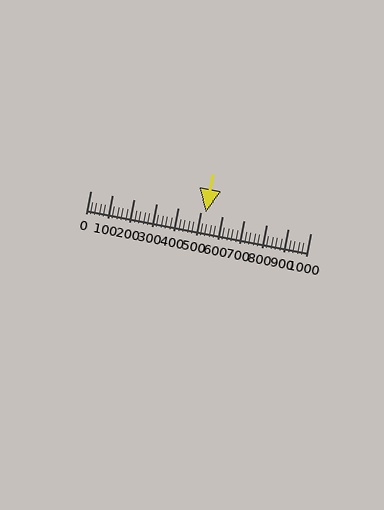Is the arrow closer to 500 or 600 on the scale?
The arrow is closer to 500.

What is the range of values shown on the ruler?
The ruler shows values from 0 to 1000.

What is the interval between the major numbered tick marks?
The major tick marks are spaced 100 units apart.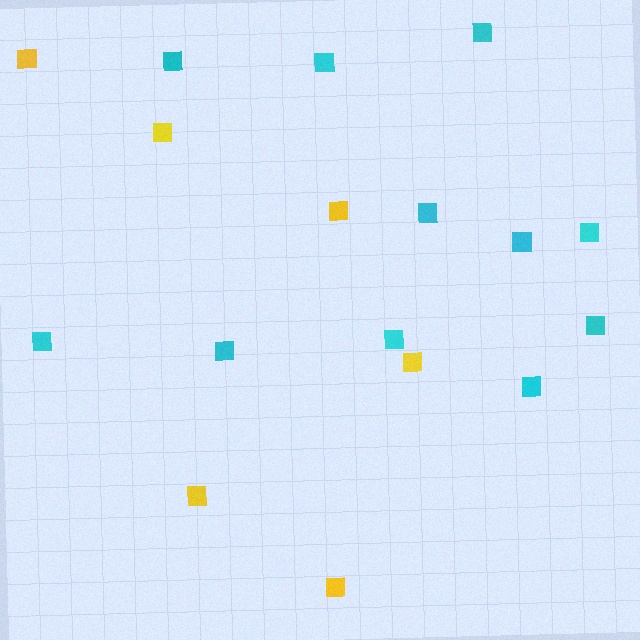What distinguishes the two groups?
There are 2 groups: one group of cyan squares (11) and one group of yellow squares (6).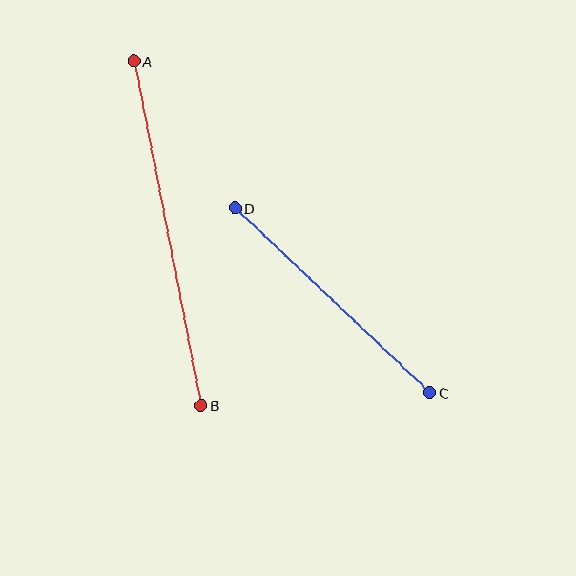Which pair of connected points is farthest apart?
Points A and B are farthest apart.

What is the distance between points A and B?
The distance is approximately 350 pixels.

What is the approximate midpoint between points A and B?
The midpoint is at approximately (167, 233) pixels.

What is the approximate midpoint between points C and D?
The midpoint is at approximately (332, 300) pixels.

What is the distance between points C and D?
The distance is approximately 268 pixels.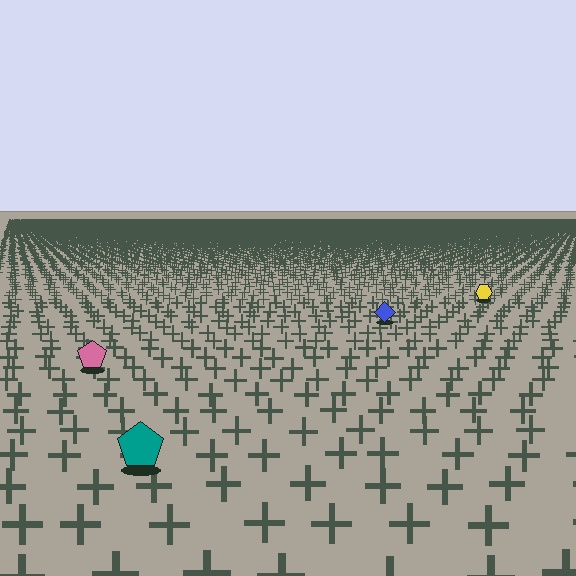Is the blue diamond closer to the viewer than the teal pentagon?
No. The teal pentagon is closer — you can tell from the texture gradient: the ground texture is coarser near it.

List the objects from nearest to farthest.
From nearest to farthest: the teal pentagon, the pink pentagon, the blue diamond, the yellow hexagon.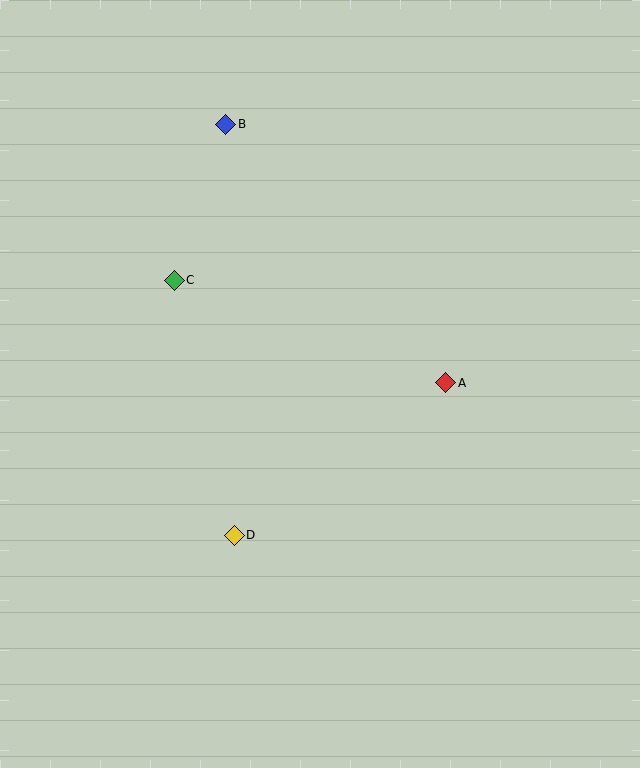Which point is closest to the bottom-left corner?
Point D is closest to the bottom-left corner.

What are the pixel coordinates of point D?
Point D is at (234, 535).